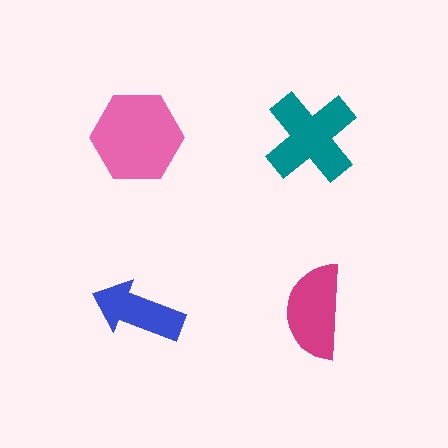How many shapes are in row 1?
2 shapes.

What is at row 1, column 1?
A pink hexagon.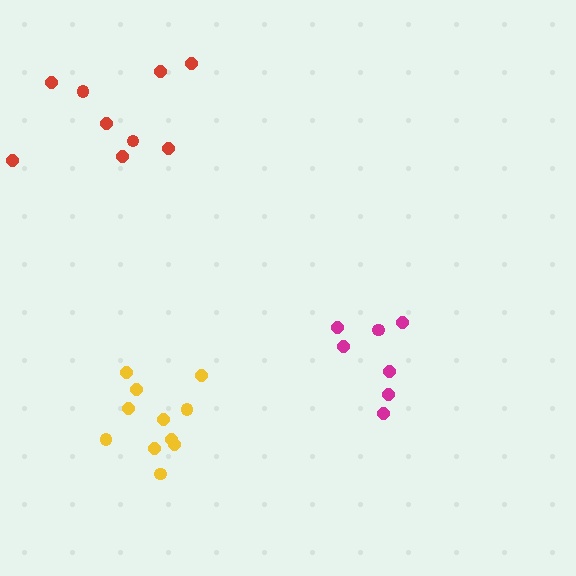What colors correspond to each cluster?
The clusters are colored: magenta, yellow, red.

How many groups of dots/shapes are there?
There are 3 groups.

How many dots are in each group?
Group 1: 7 dots, Group 2: 11 dots, Group 3: 9 dots (27 total).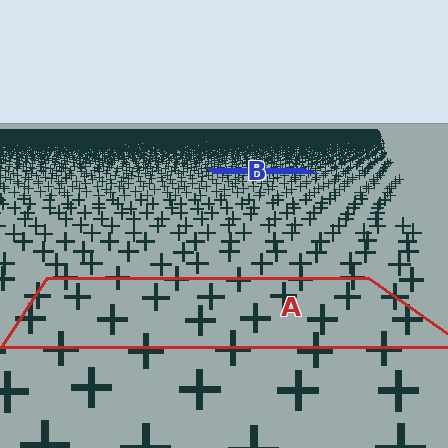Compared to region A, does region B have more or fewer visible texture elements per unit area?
Region B has more texture elements per unit area — they are packed more densely because it is farther away.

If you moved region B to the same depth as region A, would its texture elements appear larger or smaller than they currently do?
They would appear larger. At a closer depth, the same texture elements are projected at a bigger on-screen size.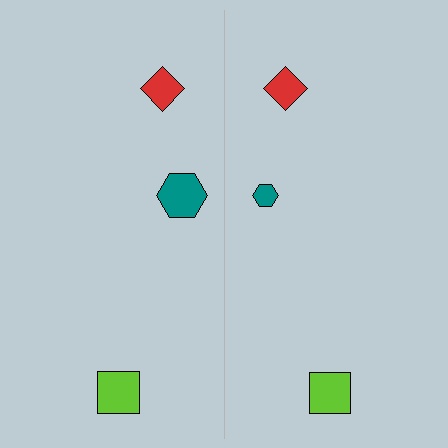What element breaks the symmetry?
The teal hexagon on the right side has a different size than its mirror counterpart.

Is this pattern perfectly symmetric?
No, the pattern is not perfectly symmetric. The teal hexagon on the right side has a different size than its mirror counterpart.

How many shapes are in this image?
There are 6 shapes in this image.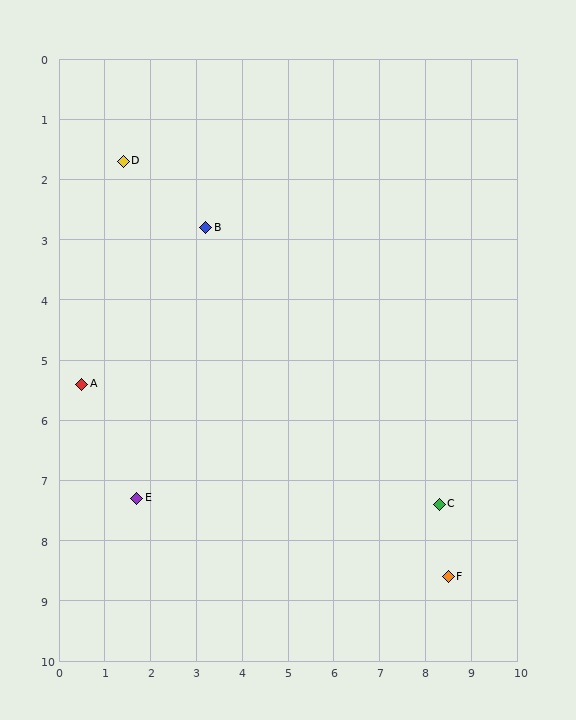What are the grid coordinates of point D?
Point D is at approximately (1.4, 1.7).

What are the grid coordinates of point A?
Point A is at approximately (0.5, 5.4).